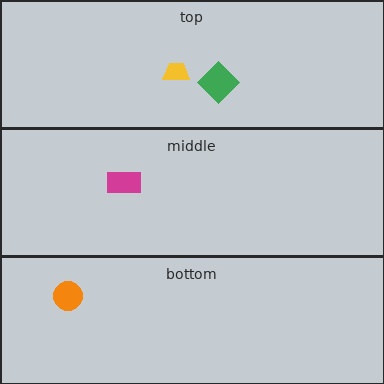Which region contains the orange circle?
The bottom region.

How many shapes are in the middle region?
1.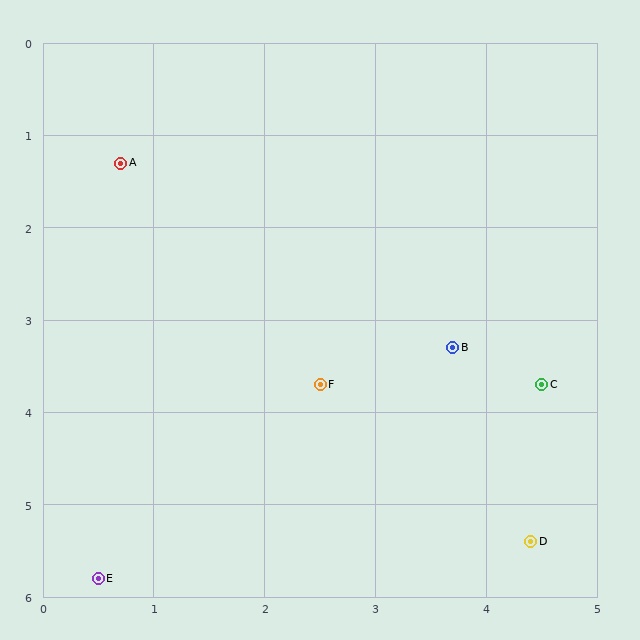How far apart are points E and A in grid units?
Points E and A are about 4.5 grid units apart.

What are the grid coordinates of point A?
Point A is at approximately (0.7, 1.3).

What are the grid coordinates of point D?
Point D is at approximately (4.4, 5.4).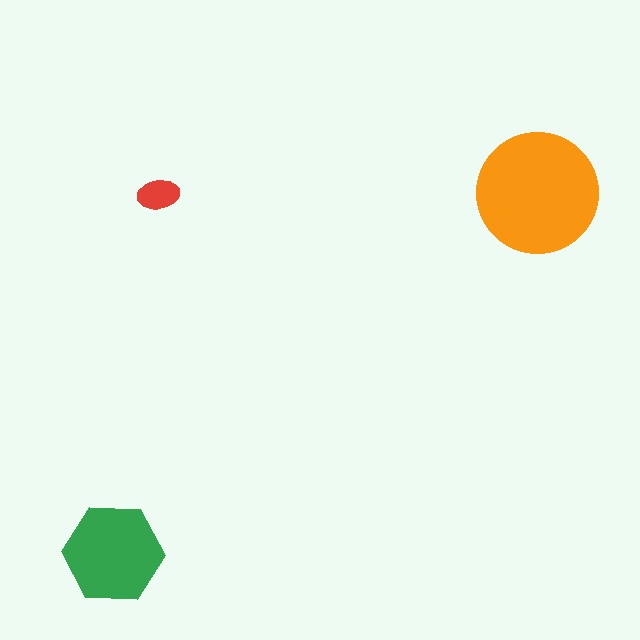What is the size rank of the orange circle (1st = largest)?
1st.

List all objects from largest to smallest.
The orange circle, the green hexagon, the red ellipse.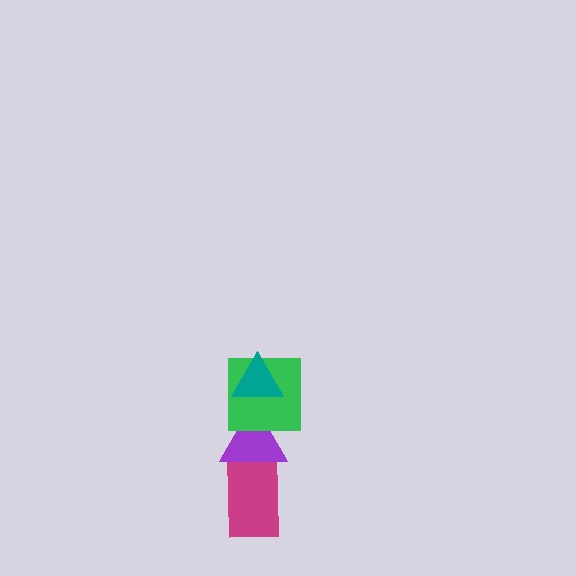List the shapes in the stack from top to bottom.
From top to bottom: the teal triangle, the green square, the purple triangle, the magenta rectangle.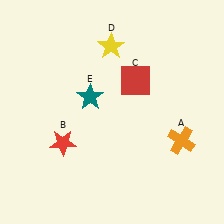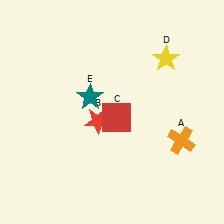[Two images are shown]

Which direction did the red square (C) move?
The red square (C) moved down.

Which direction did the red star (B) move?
The red star (B) moved right.